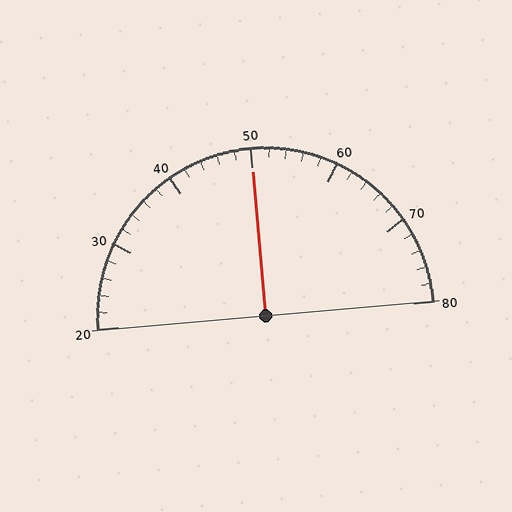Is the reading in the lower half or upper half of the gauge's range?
The reading is in the upper half of the range (20 to 80).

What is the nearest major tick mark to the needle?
The nearest major tick mark is 50.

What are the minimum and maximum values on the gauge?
The gauge ranges from 20 to 80.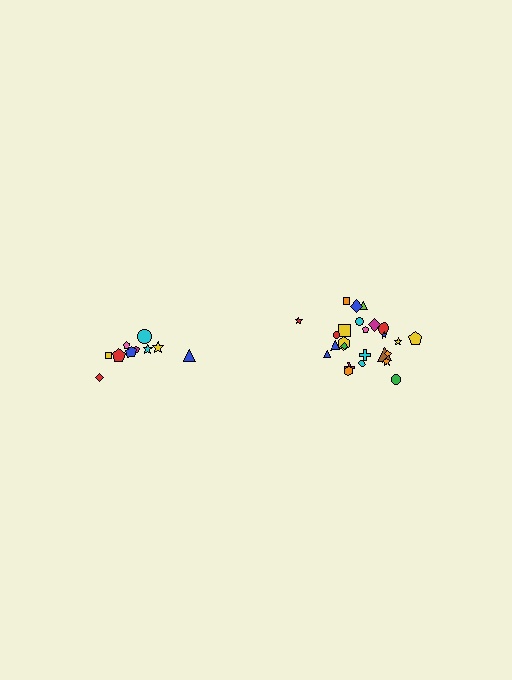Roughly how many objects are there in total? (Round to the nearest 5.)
Roughly 35 objects in total.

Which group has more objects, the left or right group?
The right group.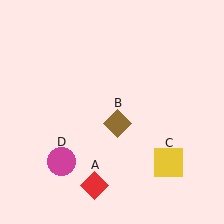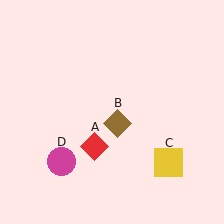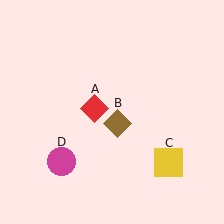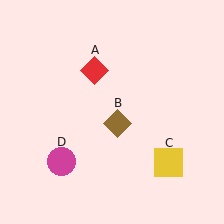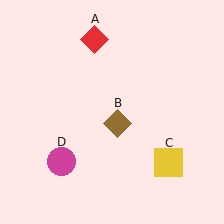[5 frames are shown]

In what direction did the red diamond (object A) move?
The red diamond (object A) moved up.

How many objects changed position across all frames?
1 object changed position: red diamond (object A).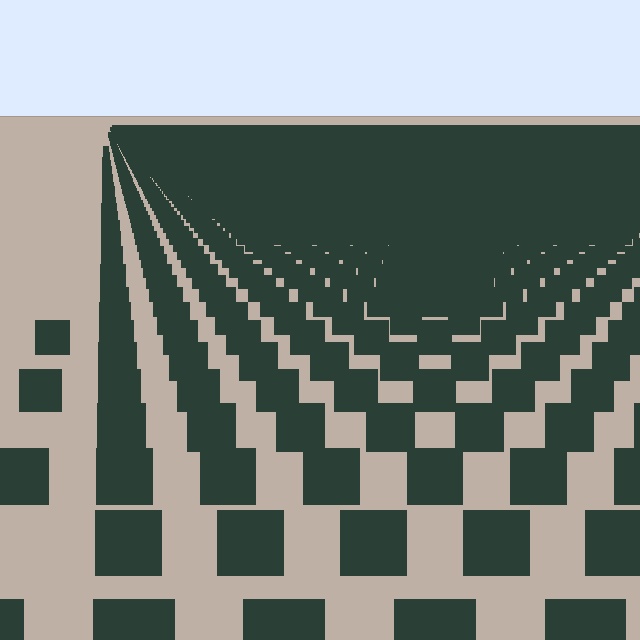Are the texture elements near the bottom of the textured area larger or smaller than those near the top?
Larger. Near the bottom, elements are closer to the viewer and appear at a bigger on-screen size.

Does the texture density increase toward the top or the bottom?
Density increases toward the top.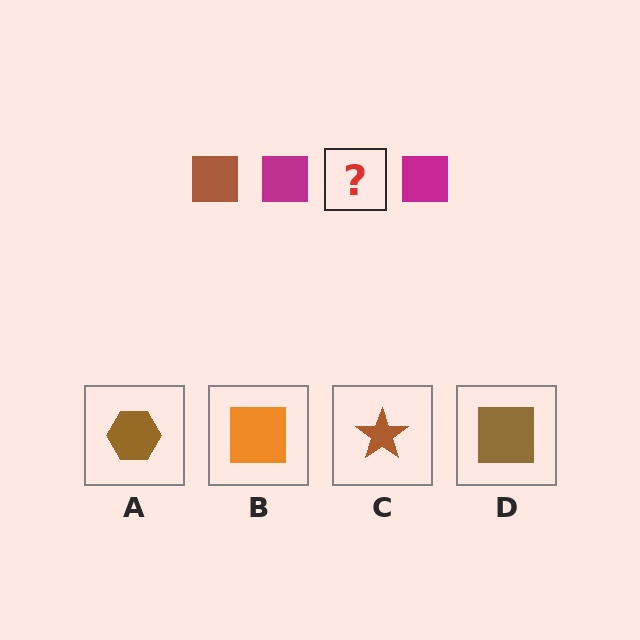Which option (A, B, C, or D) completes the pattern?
D.